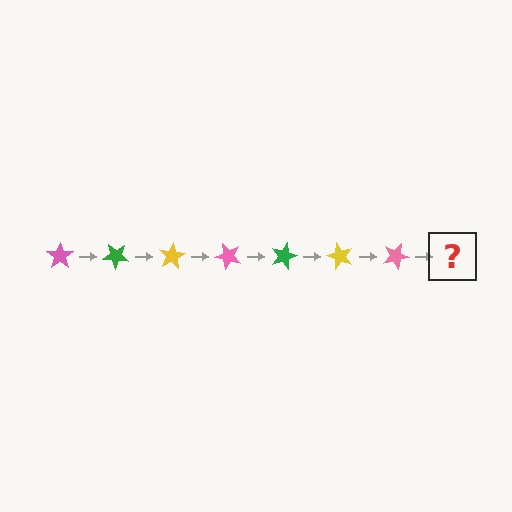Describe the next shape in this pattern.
It should be a green star, rotated 280 degrees from the start.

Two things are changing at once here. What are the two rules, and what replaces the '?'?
The two rules are that it rotates 40 degrees each step and the color cycles through pink, green, and yellow. The '?' should be a green star, rotated 280 degrees from the start.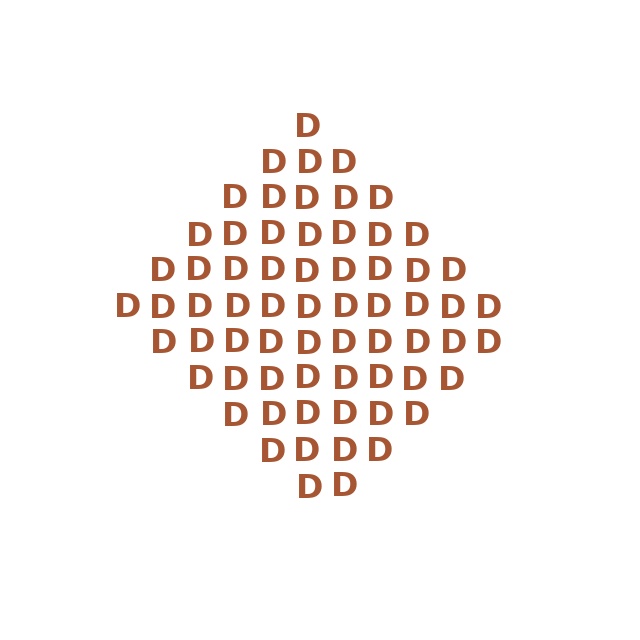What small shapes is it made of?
It is made of small letter D's.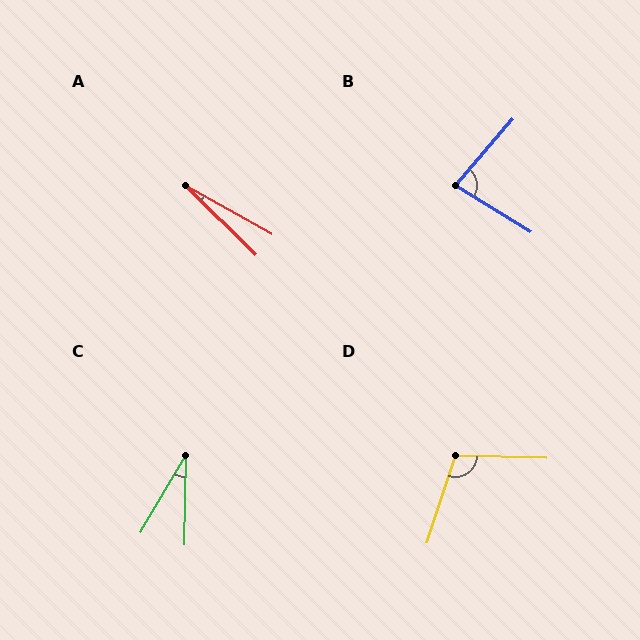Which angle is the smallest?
A, at approximately 15 degrees.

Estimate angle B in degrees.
Approximately 81 degrees.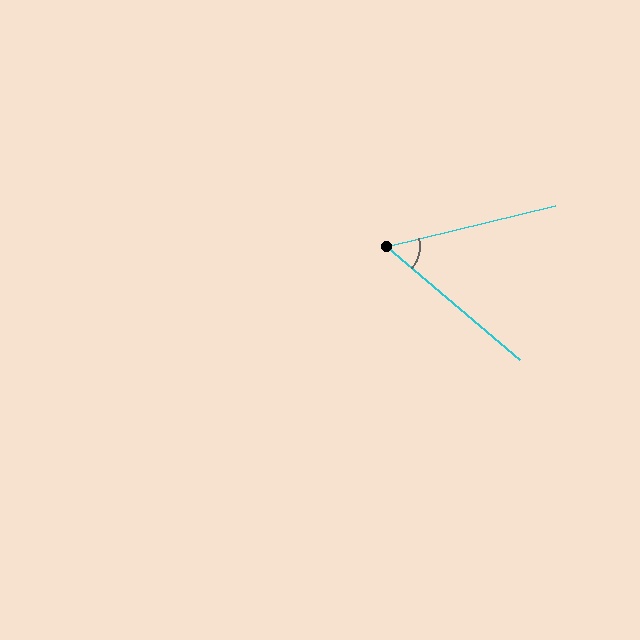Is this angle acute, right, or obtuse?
It is acute.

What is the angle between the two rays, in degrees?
Approximately 54 degrees.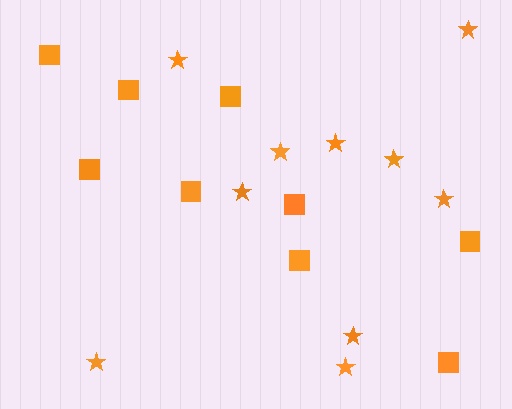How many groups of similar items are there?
There are 2 groups: one group of squares (9) and one group of stars (10).